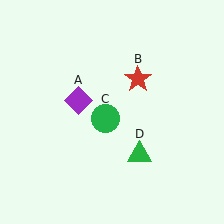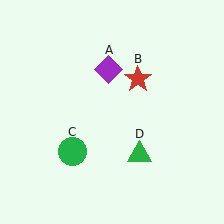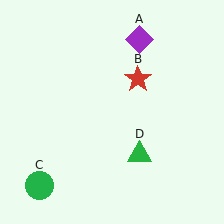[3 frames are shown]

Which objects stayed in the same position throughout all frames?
Red star (object B) and green triangle (object D) remained stationary.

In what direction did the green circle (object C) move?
The green circle (object C) moved down and to the left.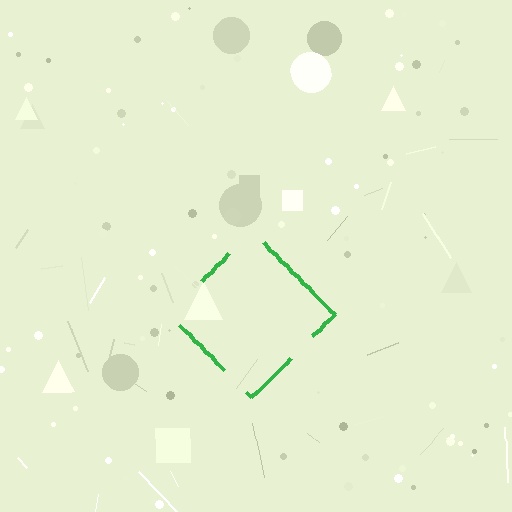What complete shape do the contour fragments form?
The contour fragments form a diamond.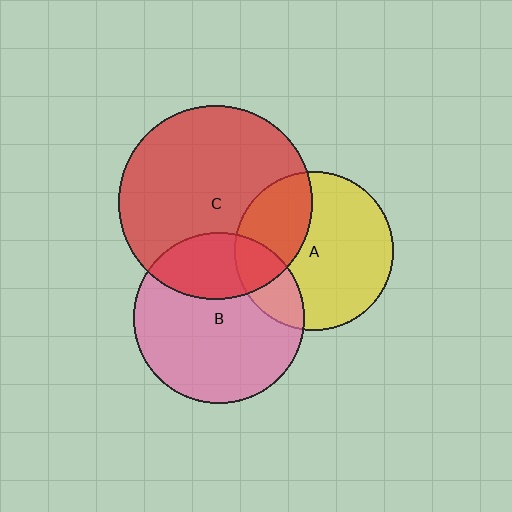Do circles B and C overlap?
Yes.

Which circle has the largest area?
Circle C (red).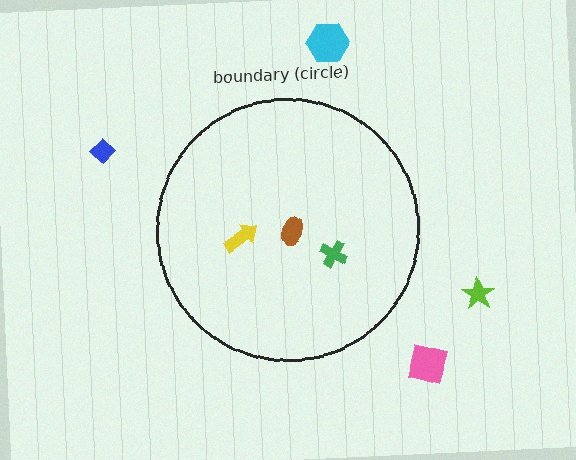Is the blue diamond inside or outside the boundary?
Outside.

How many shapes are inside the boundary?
3 inside, 4 outside.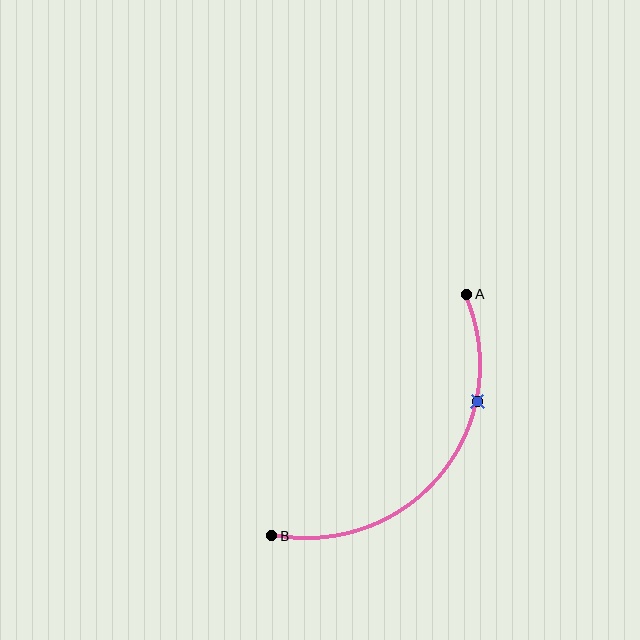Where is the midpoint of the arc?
The arc midpoint is the point on the curve farthest from the straight line joining A and B. It sits below and to the right of that line.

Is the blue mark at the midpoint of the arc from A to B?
No. The blue mark lies on the arc but is closer to endpoint A. The arc midpoint would be at the point on the curve equidistant along the arc from both A and B.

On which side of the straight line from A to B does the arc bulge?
The arc bulges below and to the right of the straight line connecting A and B.